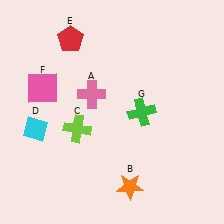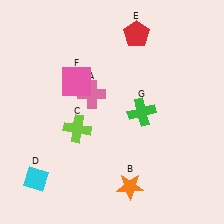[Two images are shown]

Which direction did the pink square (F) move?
The pink square (F) moved right.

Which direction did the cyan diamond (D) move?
The cyan diamond (D) moved down.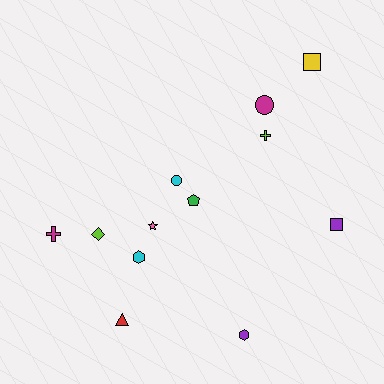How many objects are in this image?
There are 12 objects.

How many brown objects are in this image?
There are no brown objects.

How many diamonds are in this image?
There is 1 diamond.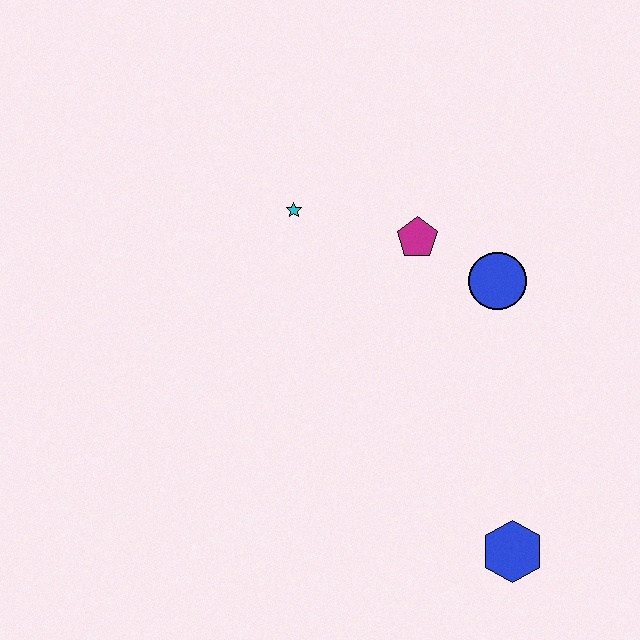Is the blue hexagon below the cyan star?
Yes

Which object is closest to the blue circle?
The magenta pentagon is closest to the blue circle.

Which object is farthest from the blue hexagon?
The cyan star is farthest from the blue hexagon.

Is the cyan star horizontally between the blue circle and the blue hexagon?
No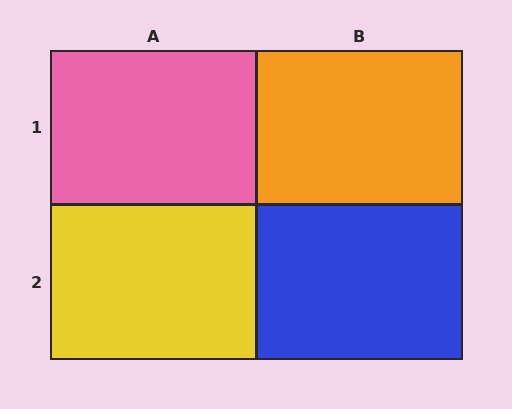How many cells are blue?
1 cell is blue.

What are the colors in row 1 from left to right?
Pink, orange.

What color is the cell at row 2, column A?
Yellow.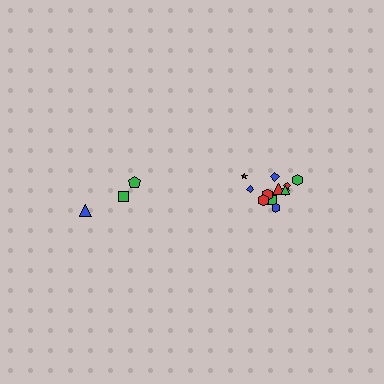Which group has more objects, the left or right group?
The right group.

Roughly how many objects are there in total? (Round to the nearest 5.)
Roughly 15 objects in total.